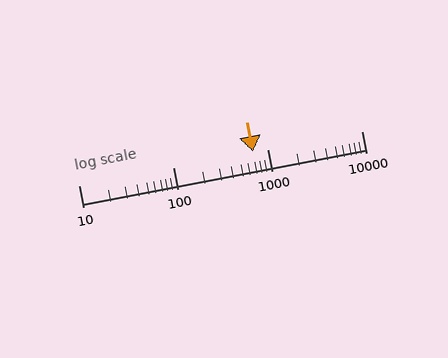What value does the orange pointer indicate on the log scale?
The pointer indicates approximately 710.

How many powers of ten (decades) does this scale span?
The scale spans 3 decades, from 10 to 10000.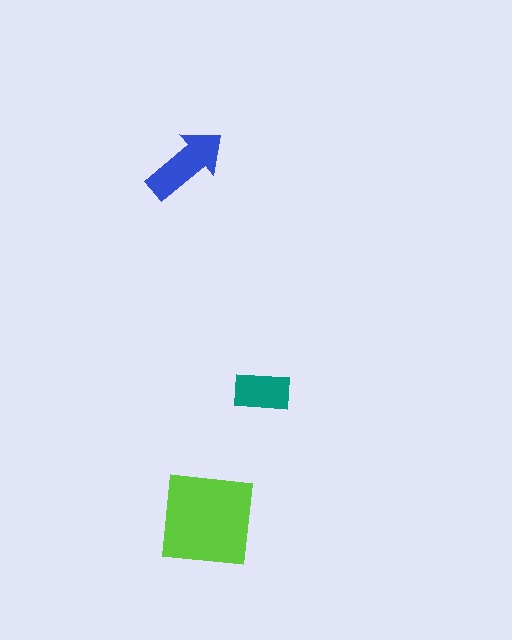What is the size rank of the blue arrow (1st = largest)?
2nd.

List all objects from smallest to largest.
The teal rectangle, the blue arrow, the lime square.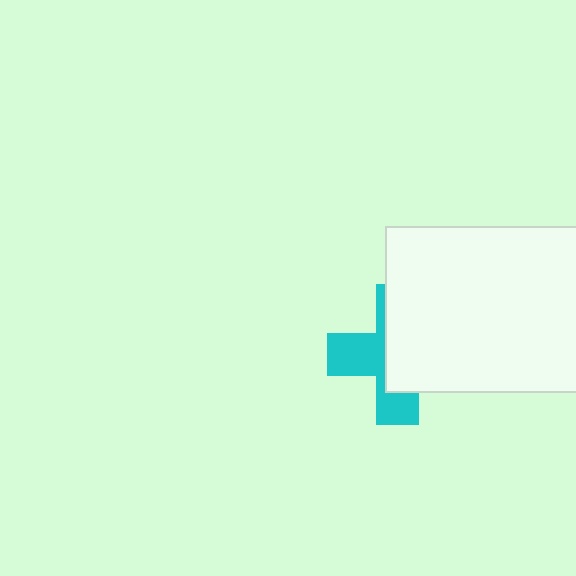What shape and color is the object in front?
The object in front is a white rectangle.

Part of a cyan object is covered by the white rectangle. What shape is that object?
It is a cross.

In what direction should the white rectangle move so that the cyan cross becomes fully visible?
The white rectangle should move right. That is the shortest direction to clear the overlap and leave the cyan cross fully visible.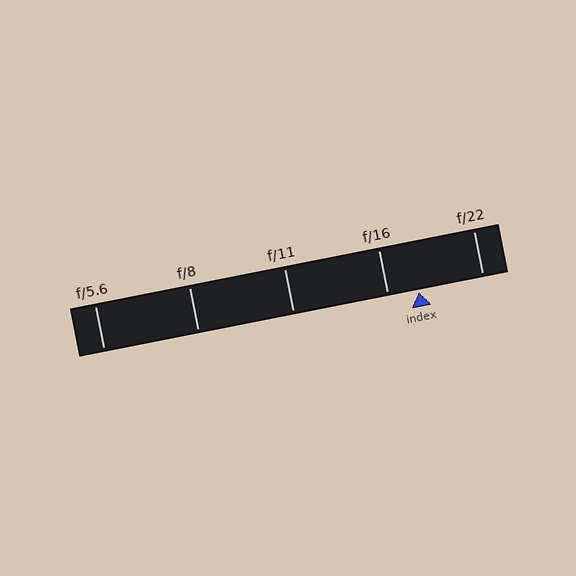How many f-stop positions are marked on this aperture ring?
There are 5 f-stop positions marked.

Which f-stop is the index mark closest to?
The index mark is closest to f/16.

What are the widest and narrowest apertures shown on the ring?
The widest aperture shown is f/5.6 and the narrowest is f/22.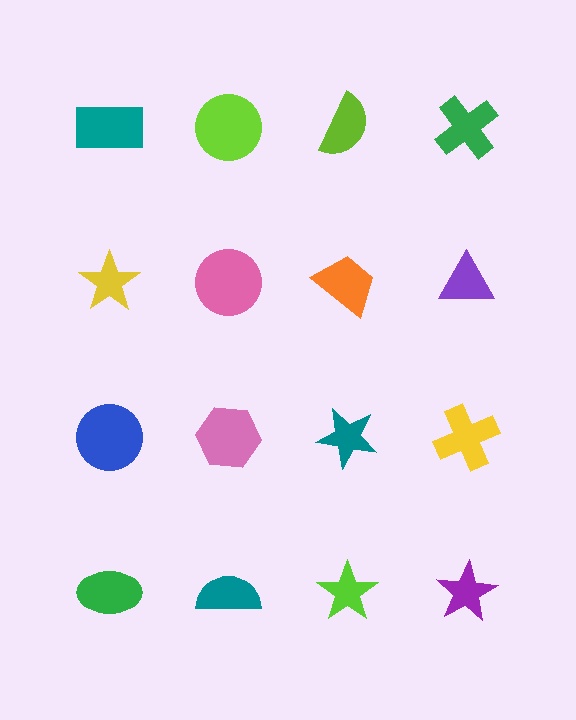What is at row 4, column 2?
A teal semicircle.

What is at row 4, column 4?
A purple star.